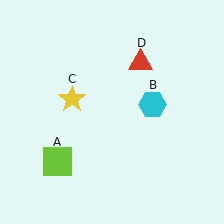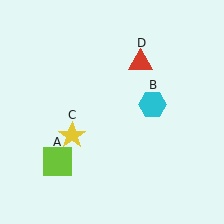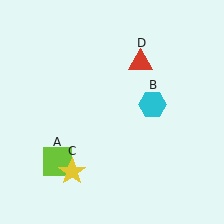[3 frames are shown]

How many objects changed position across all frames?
1 object changed position: yellow star (object C).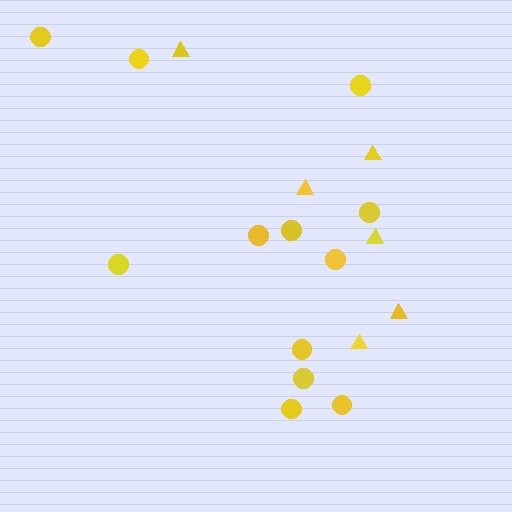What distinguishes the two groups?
There are 2 groups: one group of triangles (6) and one group of circles (12).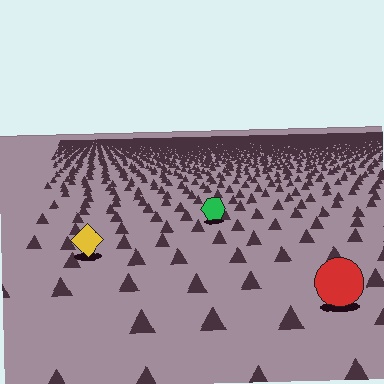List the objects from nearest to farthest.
From nearest to farthest: the red circle, the yellow diamond, the green hexagon.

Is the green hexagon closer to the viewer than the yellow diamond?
No. The yellow diamond is closer — you can tell from the texture gradient: the ground texture is coarser near it.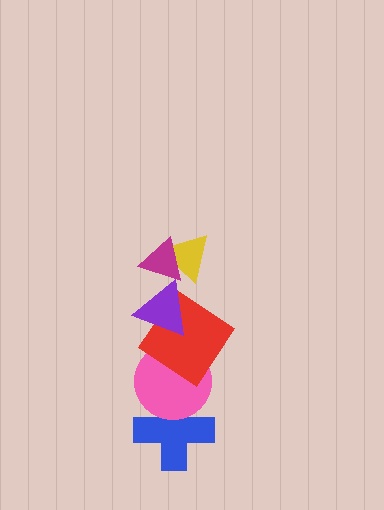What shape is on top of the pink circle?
The red diamond is on top of the pink circle.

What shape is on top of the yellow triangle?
The magenta triangle is on top of the yellow triangle.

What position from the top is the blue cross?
The blue cross is 6th from the top.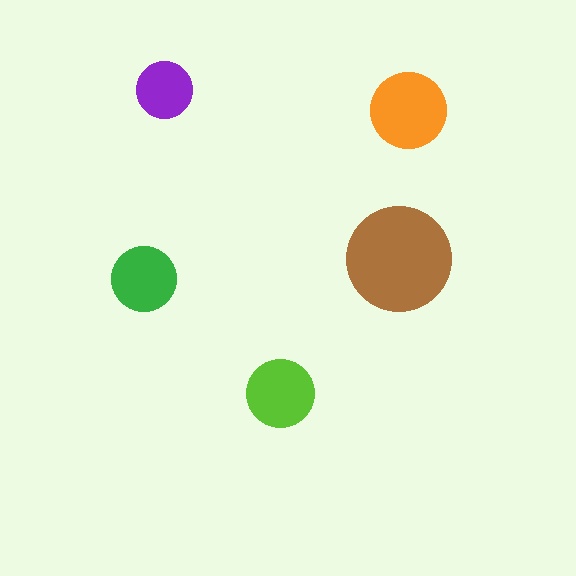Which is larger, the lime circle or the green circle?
The lime one.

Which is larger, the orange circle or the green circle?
The orange one.